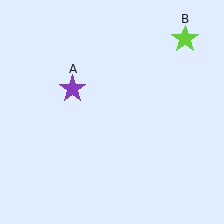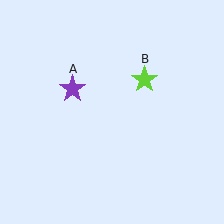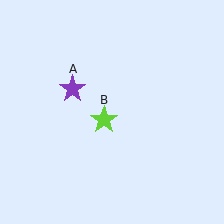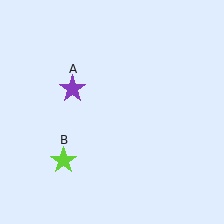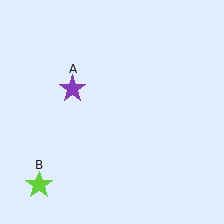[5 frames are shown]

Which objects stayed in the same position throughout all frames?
Purple star (object A) remained stationary.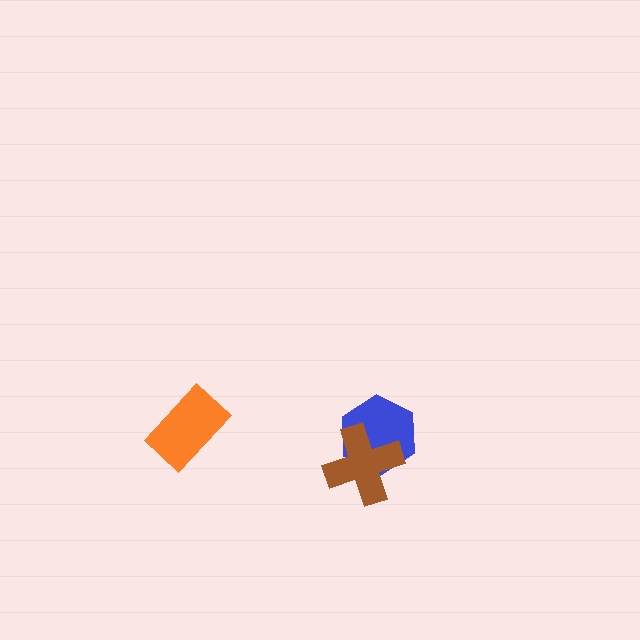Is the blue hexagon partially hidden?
Yes, it is partially covered by another shape.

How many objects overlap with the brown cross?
1 object overlaps with the brown cross.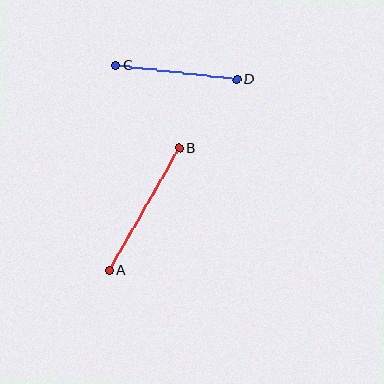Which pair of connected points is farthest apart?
Points A and B are farthest apart.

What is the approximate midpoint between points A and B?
The midpoint is at approximately (144, 209) pixels.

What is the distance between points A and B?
The distance is approximately 141 pixels.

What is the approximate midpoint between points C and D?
The midpoint is at approximately (176, 72) pixels.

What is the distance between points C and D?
The distance is approximately 122 pixels.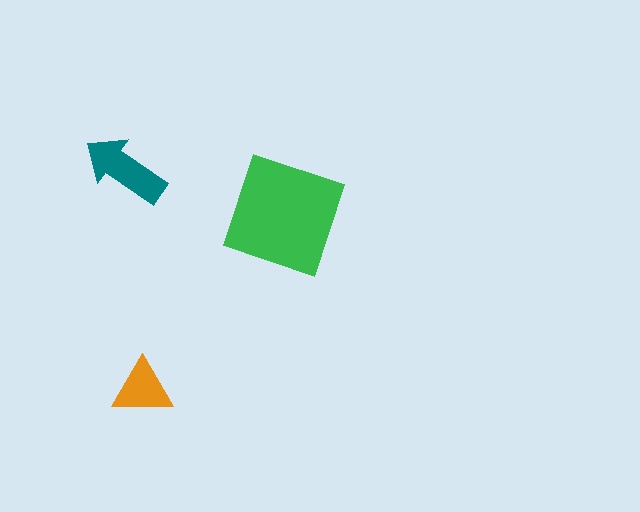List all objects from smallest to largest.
The orange triangle, the teal arrow, the green square.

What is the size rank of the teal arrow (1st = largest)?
2nd.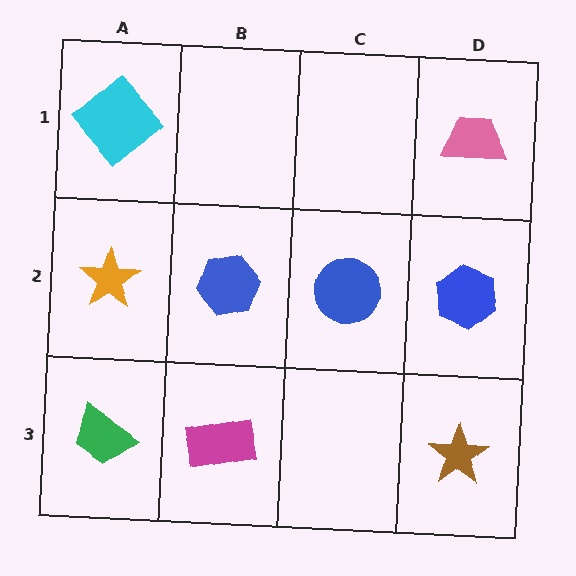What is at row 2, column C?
A blue circle.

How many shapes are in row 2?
4 shapes.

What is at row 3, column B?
A magenta rectangle.